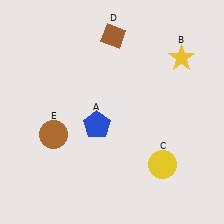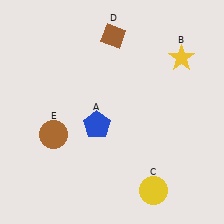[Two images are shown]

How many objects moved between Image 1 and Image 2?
1 object moved between the two images.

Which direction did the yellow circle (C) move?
The yellow circle (C) moved down.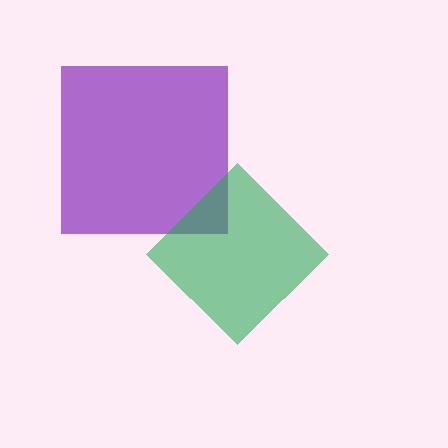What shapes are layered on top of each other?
The layered shapes are: a purple square, a green diamond.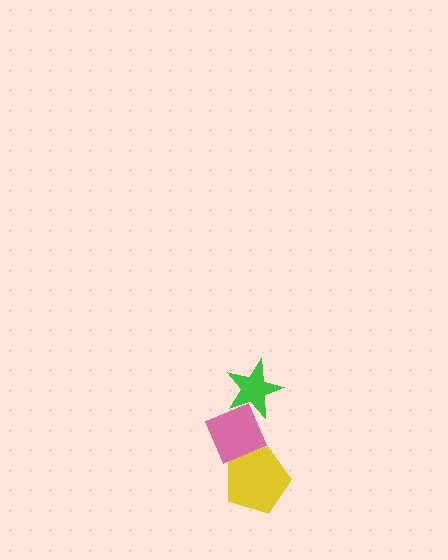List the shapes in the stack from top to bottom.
From top to bottom: the green star, the pink diamond, the yellow pentagon.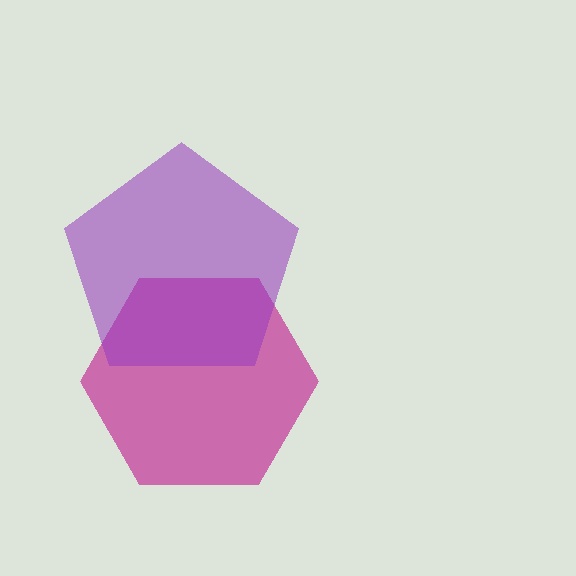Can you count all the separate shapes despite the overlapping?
Yes, there are 2 separate shapes.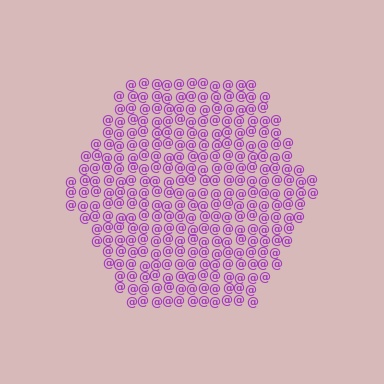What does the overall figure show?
The overall figure shows a hexagon.